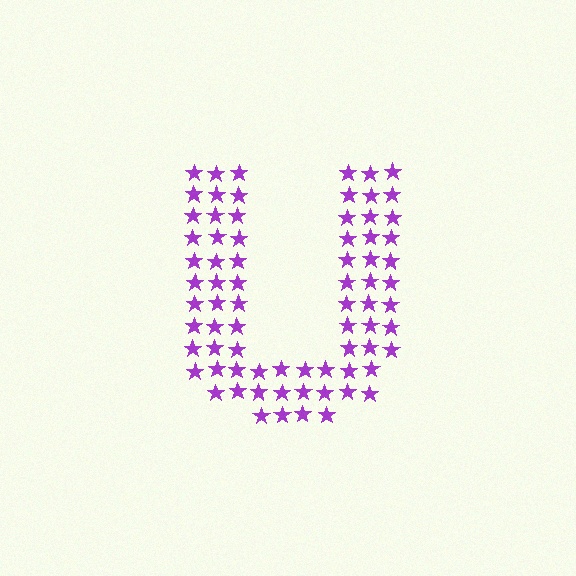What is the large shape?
The large shape is the letter U.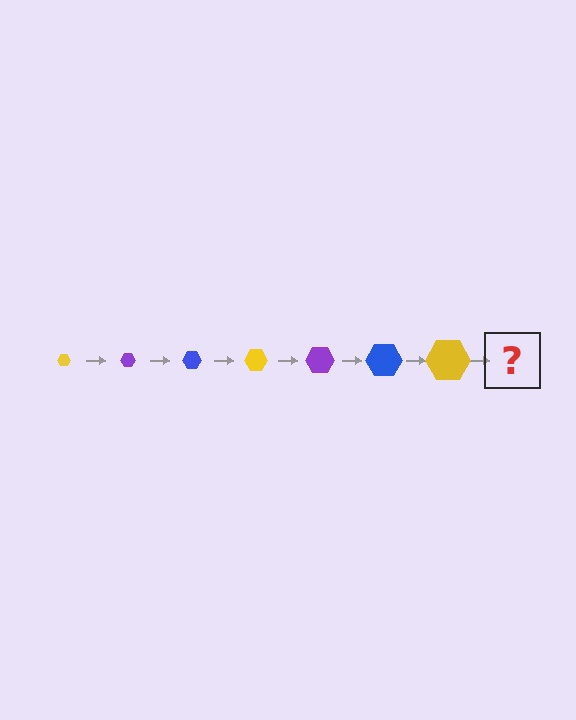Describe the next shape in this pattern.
It should be a purple hexagon, larger than the previous one.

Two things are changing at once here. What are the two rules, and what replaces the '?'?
The two rules are that the hexagon grows larger each step and the color cycles through yellow, purple, and blue. The '?' should be a purple hexagon, larger than the previous one.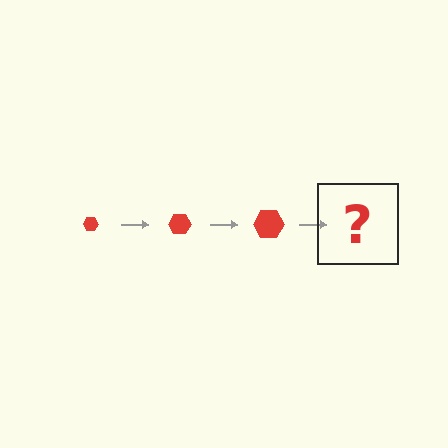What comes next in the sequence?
The next element should be a red hexagon, larger than the previous one.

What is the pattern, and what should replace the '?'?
The pattern is that the hexagon gets progressively larger each step. The '?' should be a red hexagon, larger than the previous one.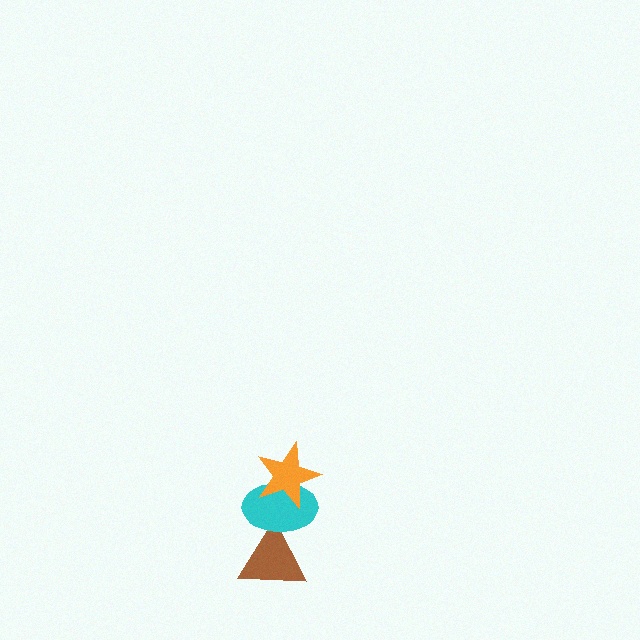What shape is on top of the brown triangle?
The cyan ellipse is on top of the brown triangle.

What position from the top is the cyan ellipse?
The cyan ellipse is 2nd from the top.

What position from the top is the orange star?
The orange star is 1st from the top.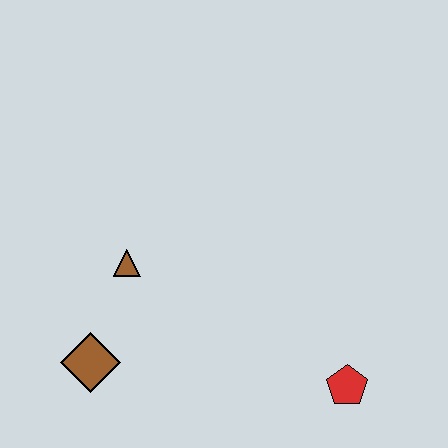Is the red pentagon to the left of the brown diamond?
No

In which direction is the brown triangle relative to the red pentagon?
The brown triangle is to the left of the red pentagon.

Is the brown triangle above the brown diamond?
Yes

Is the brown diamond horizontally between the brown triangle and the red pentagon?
No